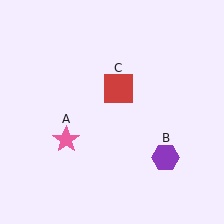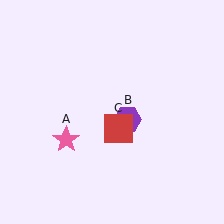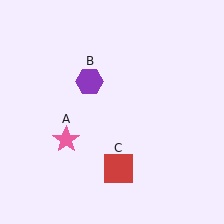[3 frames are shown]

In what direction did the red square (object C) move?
The red square (object C) moved down.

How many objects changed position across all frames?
2 objects changed position: purple hexagon (object B), red square (object C).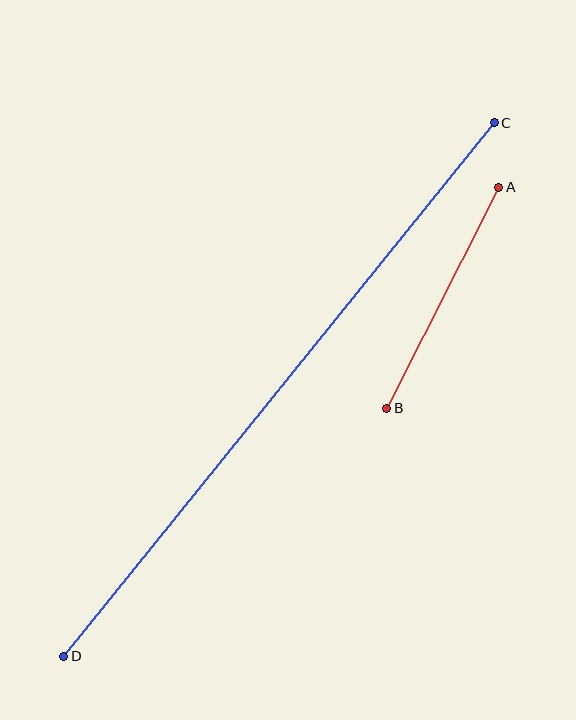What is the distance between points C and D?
The distance is approximately 685 pixels.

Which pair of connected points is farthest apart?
Points C and D are farthest apart.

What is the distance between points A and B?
The distance is approximately 247 pixels.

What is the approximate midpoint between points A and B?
The midpoint is at approximately (443, 298) pixels.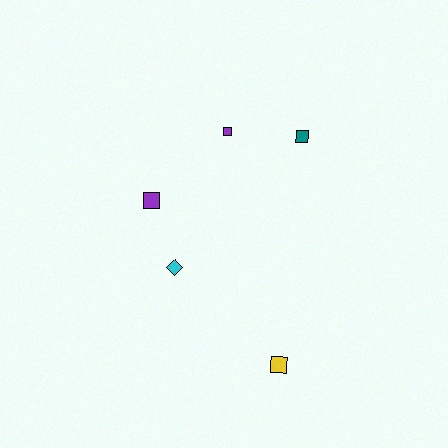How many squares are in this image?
There are 4 squares.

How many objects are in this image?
There are 5 objects.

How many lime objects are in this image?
There are no lime objects.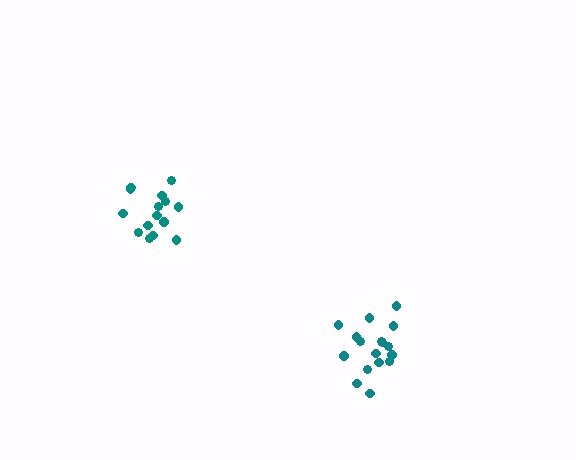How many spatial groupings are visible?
There are 2 spatial groupings.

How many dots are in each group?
Group 1: 15 dots, Group 2: 17 dots (32 total).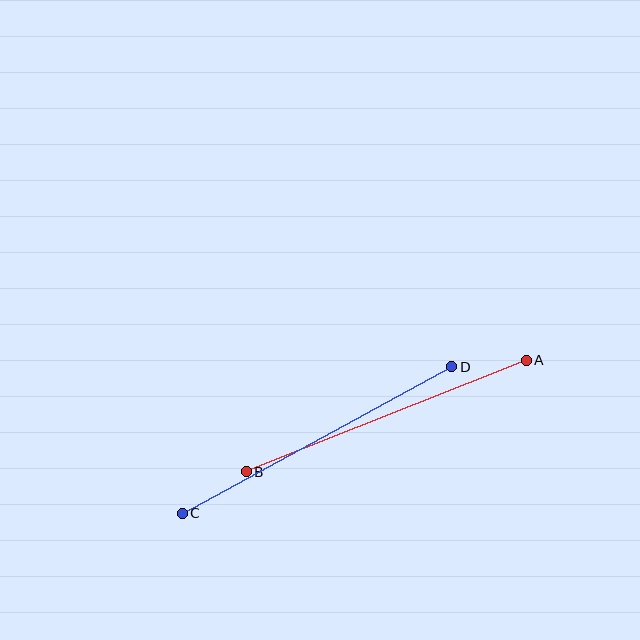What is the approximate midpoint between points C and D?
The midpoint is at approximately (317, 440) pixels.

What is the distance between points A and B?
The distance is approximately 302 pixels.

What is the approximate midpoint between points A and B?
The midpoint is at approximately (386, 416) pixels.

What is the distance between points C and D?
The distance is approximately 307 pixels.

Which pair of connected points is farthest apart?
Points C and D are farthest apart.